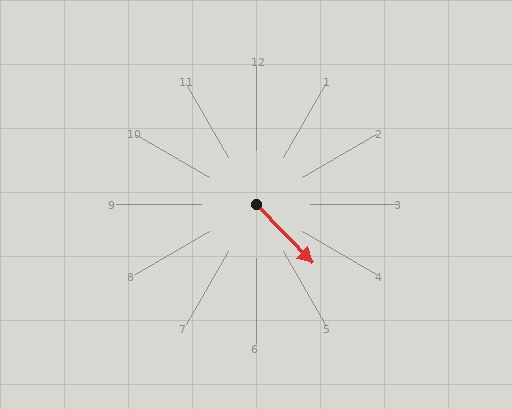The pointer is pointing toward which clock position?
Roughly 5 o'clock.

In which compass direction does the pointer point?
Southeast.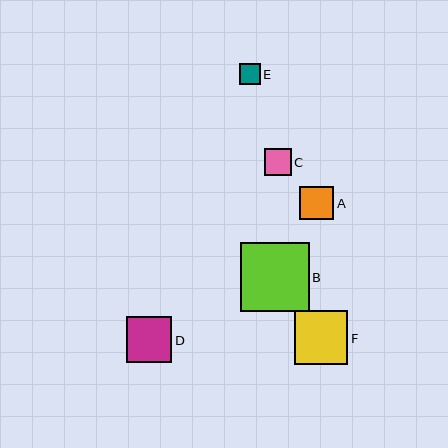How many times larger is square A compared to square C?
Square A is approximately 1.3 times the size of square C.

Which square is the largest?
Square B is the largest with a size of approximately 69 pixels.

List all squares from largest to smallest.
From largest to smallest: B, F, D, A, C, E.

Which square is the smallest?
Square E is the smallest with a size of approximately 20 pixels.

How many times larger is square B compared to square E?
Square B is approximately 3.4 times the size of square E.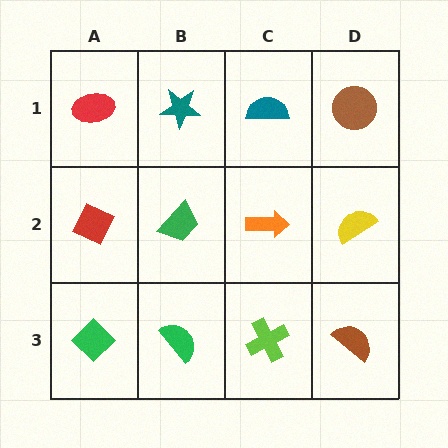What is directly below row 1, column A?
A red diamond.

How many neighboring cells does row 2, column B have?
4.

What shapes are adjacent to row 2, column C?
A teal semicircle (row 1, column C), a lime cross (row 3, column C), a green trapezoid (row 2, column B), a yellow semicircle (row 2, column D).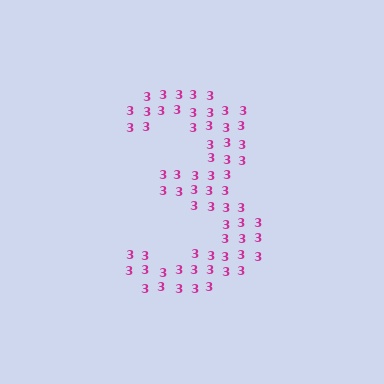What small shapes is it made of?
It is made of small digit 3's.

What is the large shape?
The large shape is the digit 3.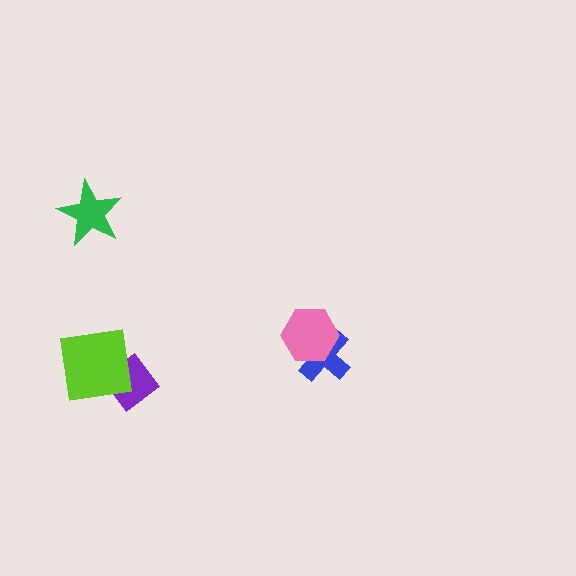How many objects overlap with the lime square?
1 object overlaps with the lime square.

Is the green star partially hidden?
No, no other shape covers it.